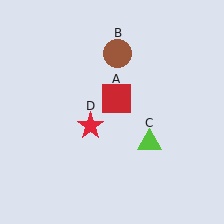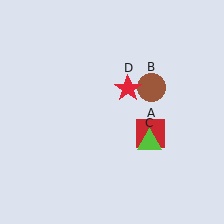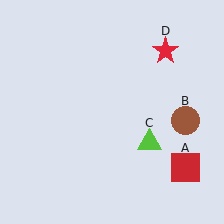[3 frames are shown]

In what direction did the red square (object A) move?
The red square (object A) moved down and to the right.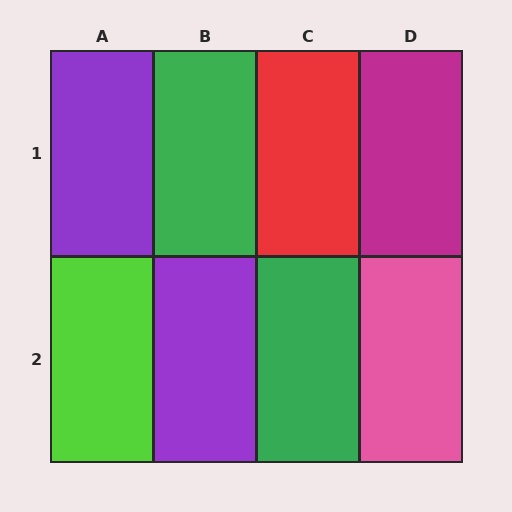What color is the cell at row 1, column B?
Green.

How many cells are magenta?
1 cell is magenta.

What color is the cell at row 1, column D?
Magenta.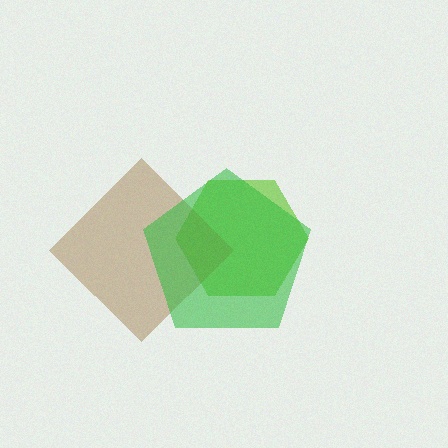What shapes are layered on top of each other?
The layered shapes are: a lime hexagon, a brown diamond, a green pentagon.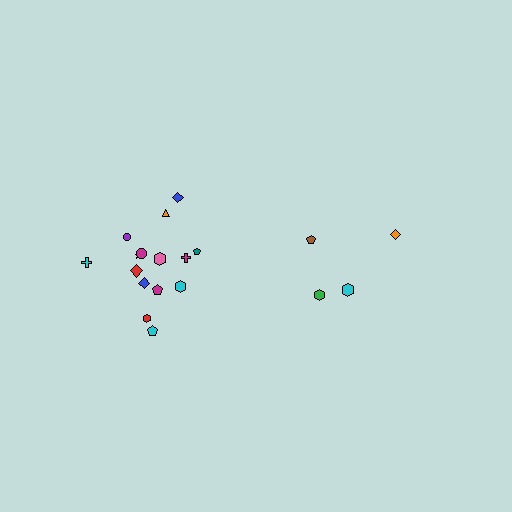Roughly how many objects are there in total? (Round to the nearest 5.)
Roughly 20 objects in total.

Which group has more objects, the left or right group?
The left group.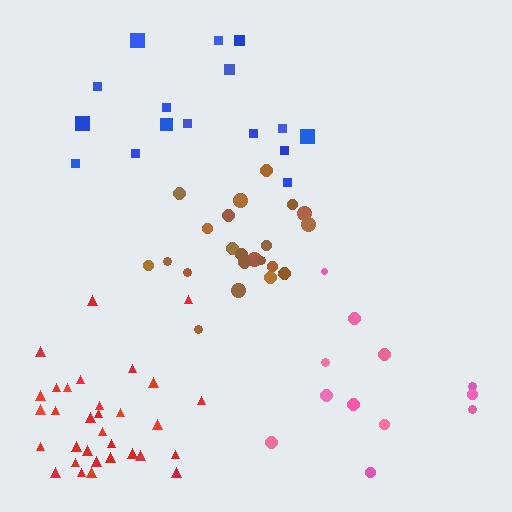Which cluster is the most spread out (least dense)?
Pink.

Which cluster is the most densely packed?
Brown.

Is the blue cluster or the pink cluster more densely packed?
Blue.